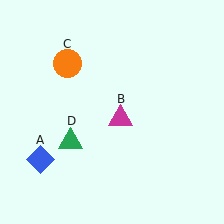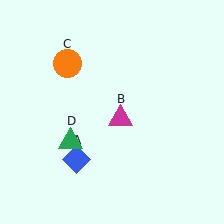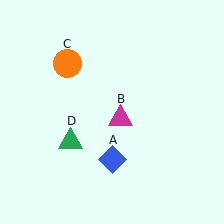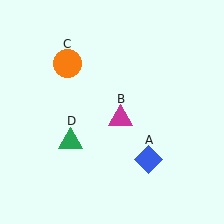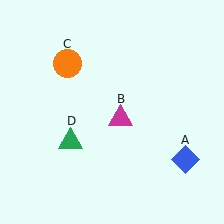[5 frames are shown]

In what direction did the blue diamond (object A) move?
The blue diamond (object A) moved right.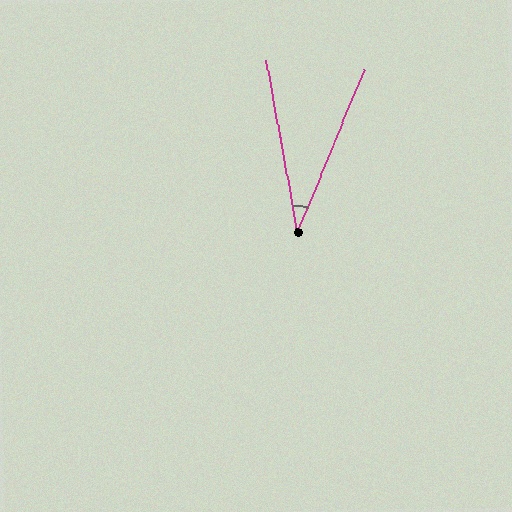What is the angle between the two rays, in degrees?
Approximately 32 degrees.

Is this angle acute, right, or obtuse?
It is acute.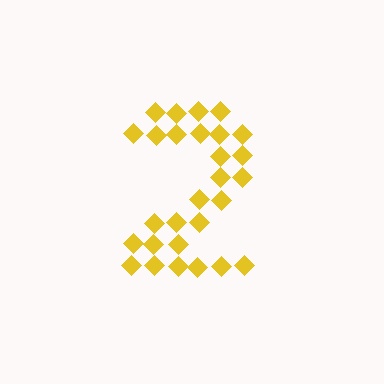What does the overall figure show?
The overall figure shows the digit 2.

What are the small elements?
The small elements are diamonds.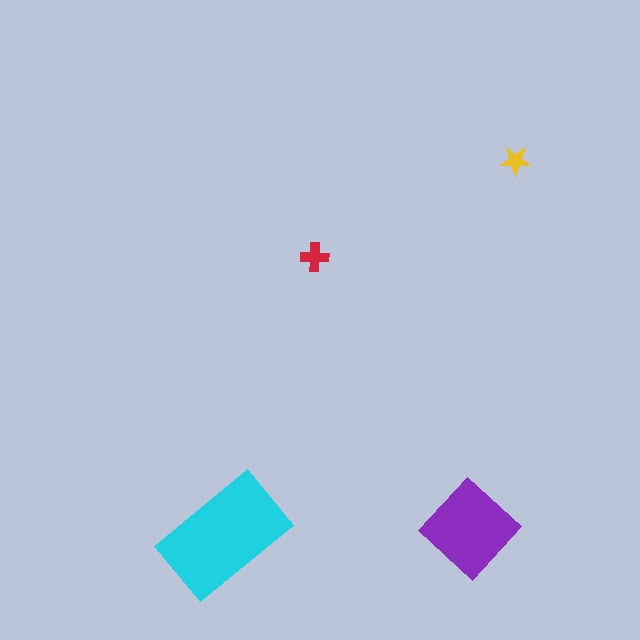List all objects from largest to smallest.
The cyan rectangle, the purple diamond, the red cross, the yellow star.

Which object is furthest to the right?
The yellow star is rightmost.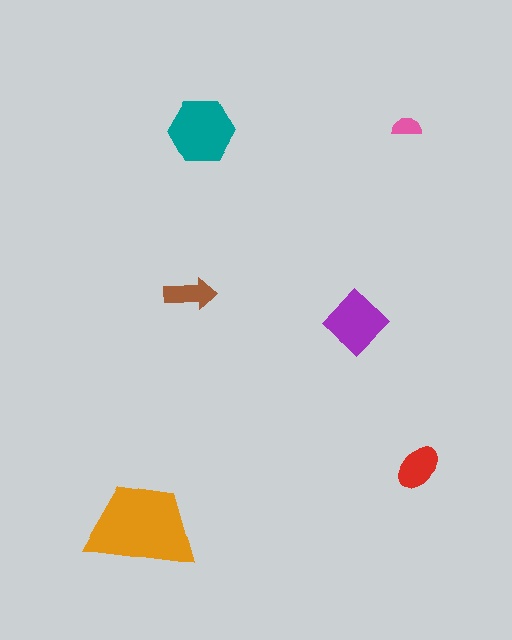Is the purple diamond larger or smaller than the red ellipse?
Larger.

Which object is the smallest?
The pink semicircle.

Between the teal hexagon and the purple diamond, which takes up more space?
The teal hexagon.